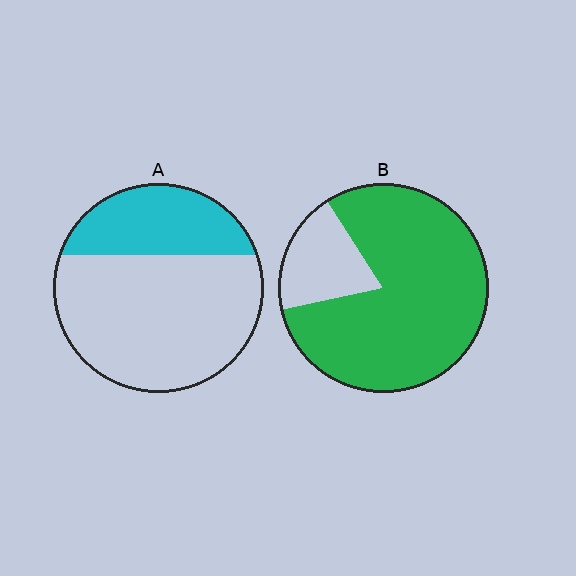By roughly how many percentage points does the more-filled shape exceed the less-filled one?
By roughly 50 percentage points (B over A).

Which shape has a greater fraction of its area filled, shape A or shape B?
Shape B.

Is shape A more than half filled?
No.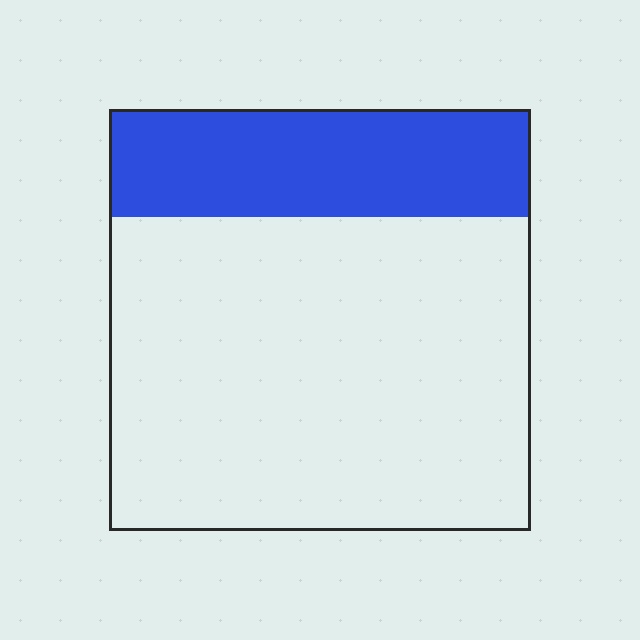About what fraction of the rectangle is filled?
About one quarter (1/4).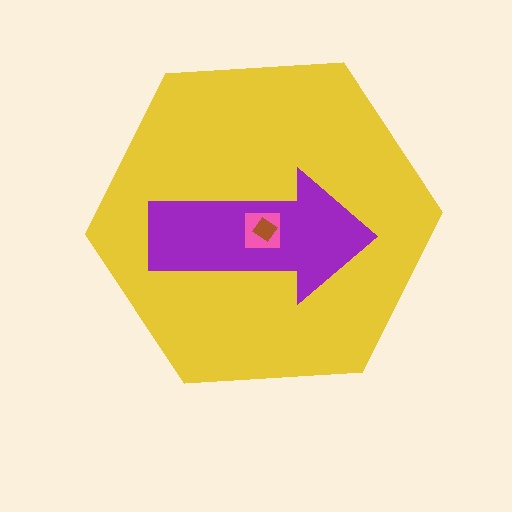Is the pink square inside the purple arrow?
Yes.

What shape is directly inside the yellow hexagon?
The purple arrow.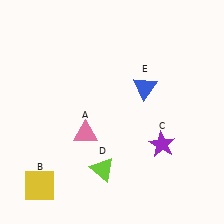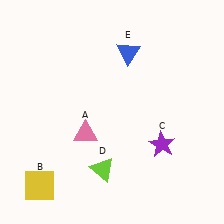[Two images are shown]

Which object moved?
The blue triangle (E) moved up.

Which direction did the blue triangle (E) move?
The blue triangle (E) moved up.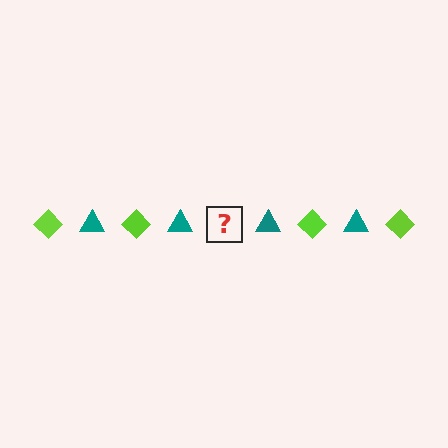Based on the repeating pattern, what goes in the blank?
The blank should be a lime diamond.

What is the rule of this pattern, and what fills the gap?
The rule is that the pattern alternates between lime diamond and teal triangle. The gap should be filled with a lime diamond.